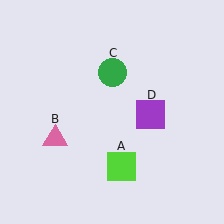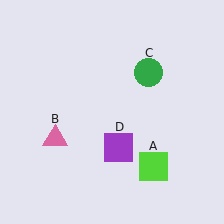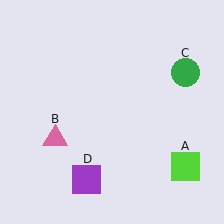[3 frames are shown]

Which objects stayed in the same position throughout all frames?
Pink triangle (object B) remained stationary.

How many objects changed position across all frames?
3 objects changed position: lime square (object A), green circle (object C), purple square (object D).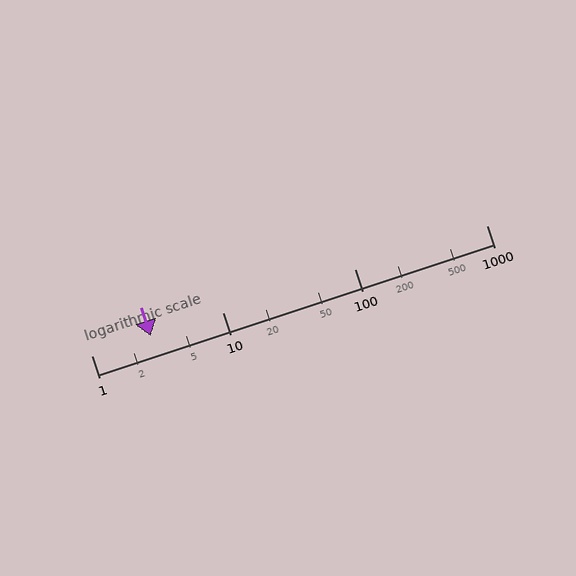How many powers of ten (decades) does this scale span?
The scale spans 3 decades, from 1 to 1000.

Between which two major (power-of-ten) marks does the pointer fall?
The pointer is between 1 and 10.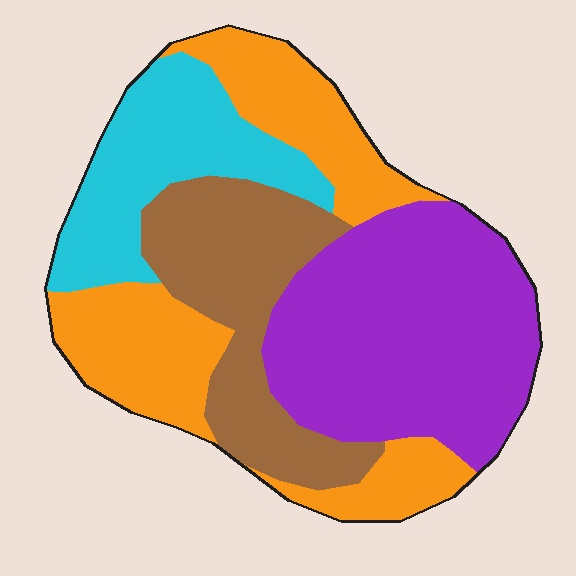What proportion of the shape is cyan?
Cyan takes up about one sixth (1/6) of the shape.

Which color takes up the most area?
Purple, at roughly 35%.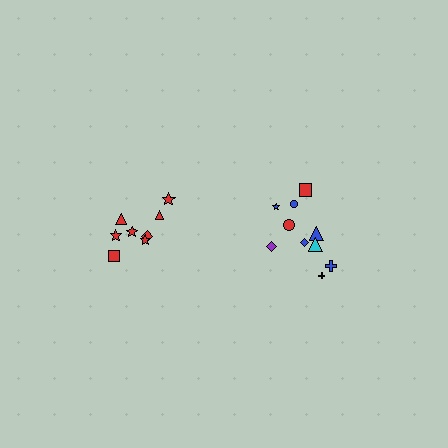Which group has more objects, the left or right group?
The right group.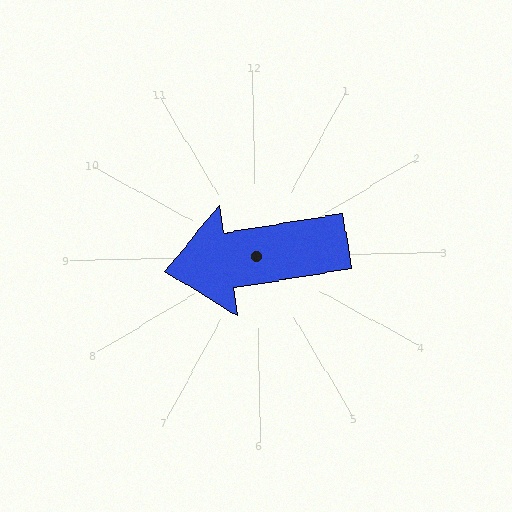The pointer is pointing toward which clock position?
Roughly 9 o'clock.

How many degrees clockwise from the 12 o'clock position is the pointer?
Approximately 262 degrees.